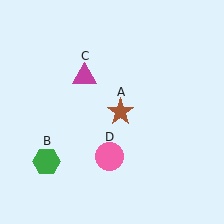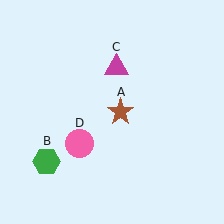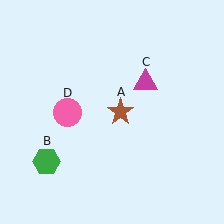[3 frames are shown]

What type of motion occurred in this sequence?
The magenta triangle (object C), pink circle (object D) rotated clockwise around the center of the scene.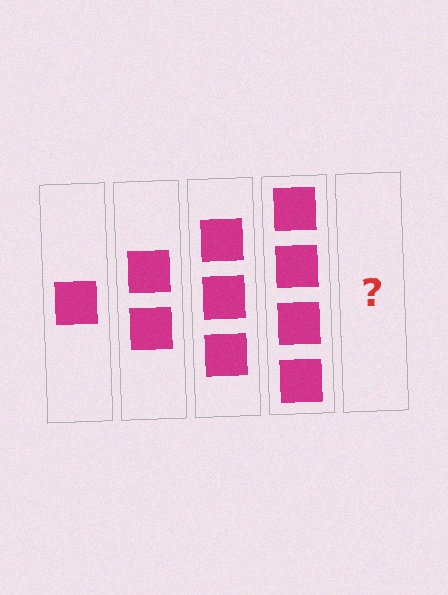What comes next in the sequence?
The next element should be 5 squares.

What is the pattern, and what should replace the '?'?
The pattern is that each step adds one more square. The '?' should be 5 squares.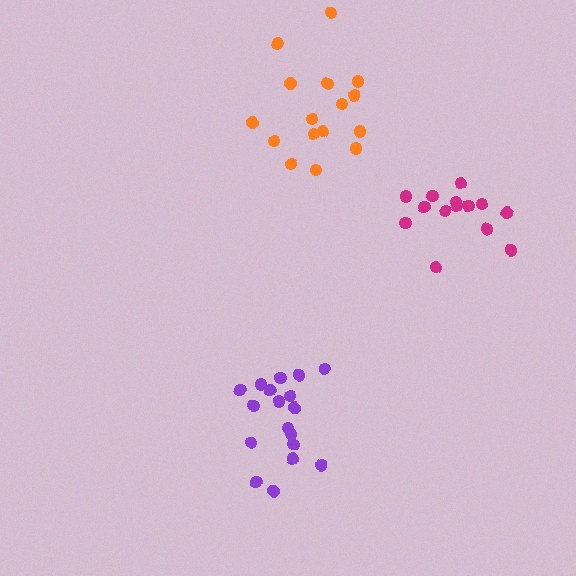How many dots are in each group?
Group 1: 14 dots, Group 2: 16 dots, Group 3: 18 dots (48 total).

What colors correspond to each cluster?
The clusters are colored: magenta, orange, purple.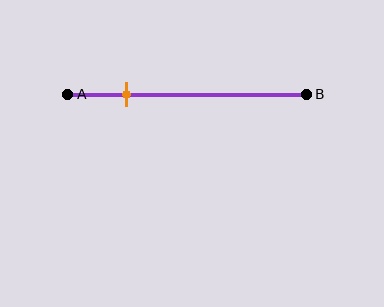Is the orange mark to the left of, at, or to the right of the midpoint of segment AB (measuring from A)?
The orange mark is to the left of the midpoint of segment AB.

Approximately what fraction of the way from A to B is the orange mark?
The orange mark is approximately 25% of the way from A to B.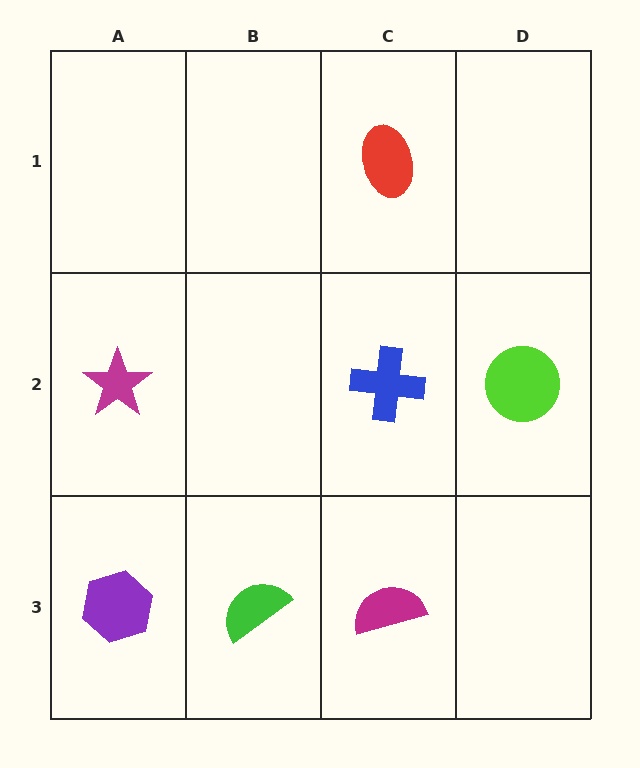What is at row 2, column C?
A blue cross.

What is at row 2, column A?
A magenta star.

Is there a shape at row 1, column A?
No, that cell is empty.